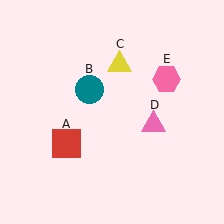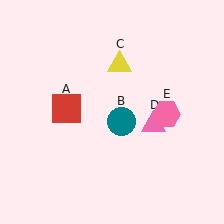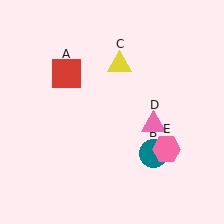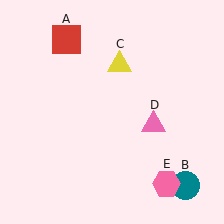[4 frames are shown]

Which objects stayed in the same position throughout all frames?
Yellow triangle (object C) and pink triangle (object D) remained stationary.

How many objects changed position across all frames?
3 objects changed position: red square (object A), teal circle (object B), pink hexagon (object E).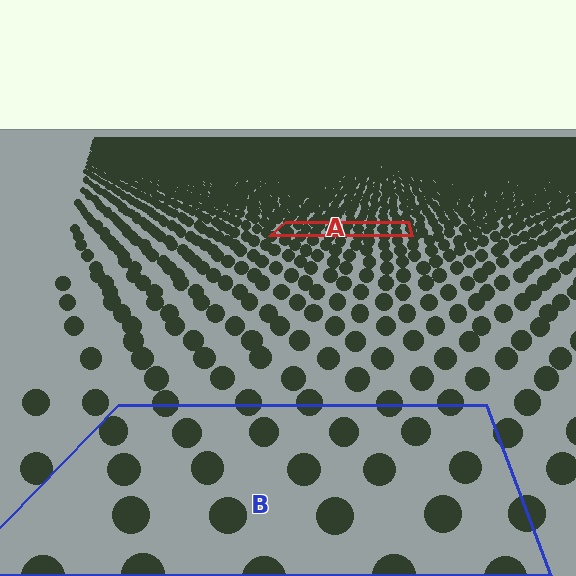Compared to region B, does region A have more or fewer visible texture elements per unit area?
Region A has more texture elements per unit area — they are packed more densely because it is farther away.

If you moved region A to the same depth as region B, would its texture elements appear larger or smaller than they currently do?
They would appear larger. At a closer depth, the same texture elements are projected at a bigger on-screen size.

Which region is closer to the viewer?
Region B is closer. The texture elements there are larger and more spread out.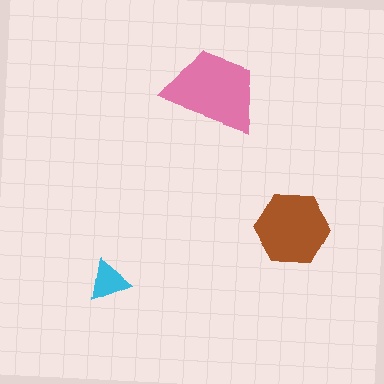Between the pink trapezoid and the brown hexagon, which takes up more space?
The pink trapezoid.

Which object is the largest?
The pink trapezoid.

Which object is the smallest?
The cyan triangle.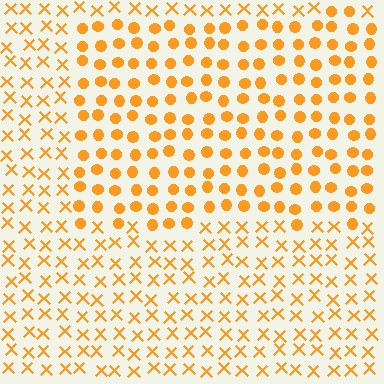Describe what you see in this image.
The image is filled with small orange elements arranged in a uniform grid. A rectangle-shaped region contains circles, while the surrounding area contains X marks. The boundary is defined purely by the change in element shape.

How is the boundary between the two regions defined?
The boundary is defined by a change in element shape: circles inside vs. X marks outside. All elements share the same color and spacing.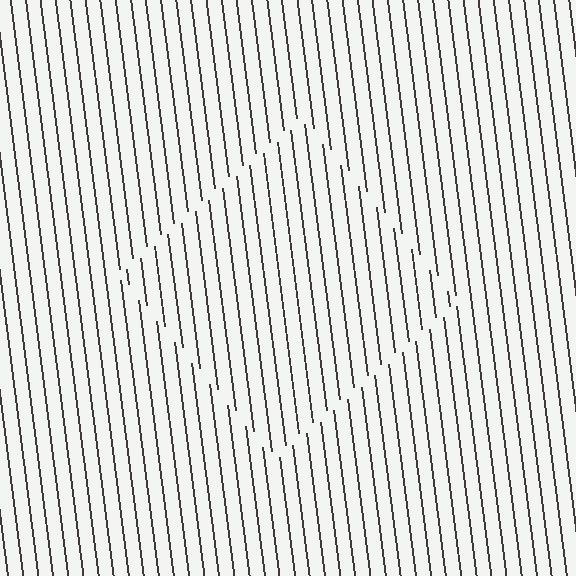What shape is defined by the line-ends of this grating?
An illusory square. The interior of the shape contains the same grating, shifted by half a period — the contour is defined by the phase discontinuity where line-ends from the inner and outer gratings abut.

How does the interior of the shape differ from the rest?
The interior of the shape contains the same grating, shifted by half a period — the contour is defined by the phase discontinuity where line-ends from the inner and outer gratings abut.